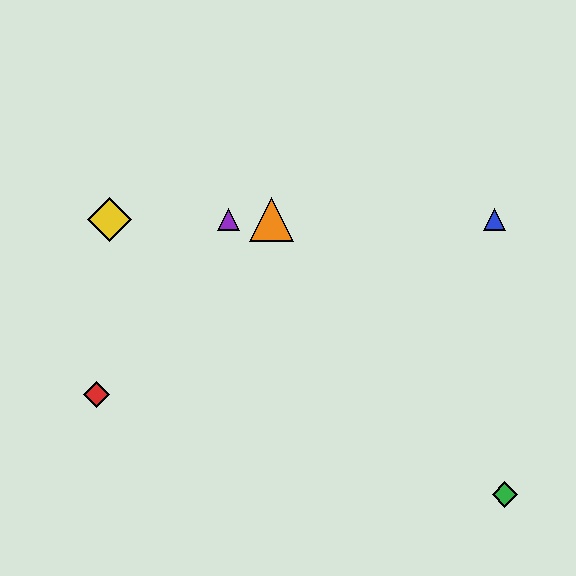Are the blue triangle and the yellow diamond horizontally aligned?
Yes, both are at y≈219.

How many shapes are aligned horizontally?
4 shapes (the blue triangle, the yellow diamond, the purple triangle, the orange triangle) are aligned horizontally.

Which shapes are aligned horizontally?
The blue triangle, the yellow diamond, the purple triangle, the orange triangle are aligned horizontally.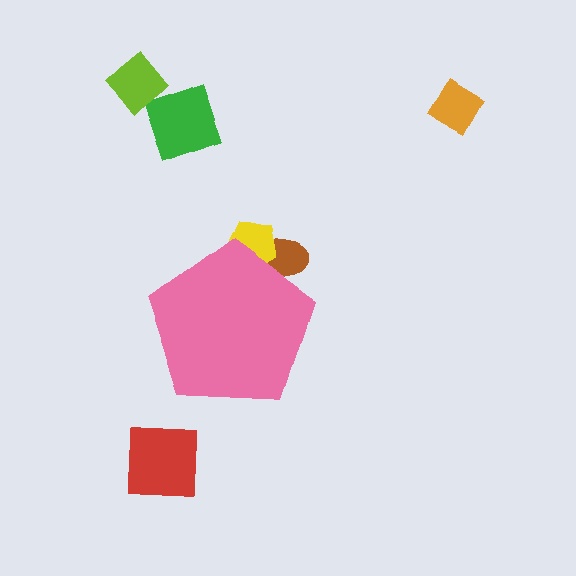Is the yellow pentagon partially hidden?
Yes, the yellow pentagon is partially hidden behind the pink pentagon.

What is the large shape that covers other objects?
A pink pentagon.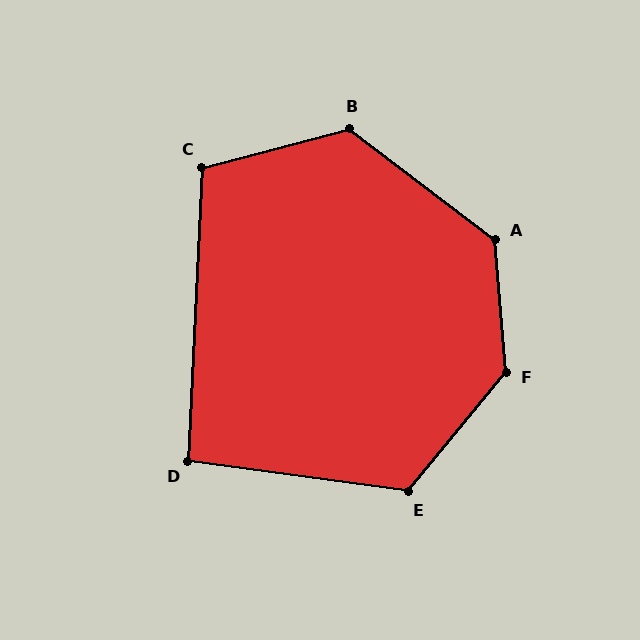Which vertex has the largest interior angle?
F, at approximately 136 degrees.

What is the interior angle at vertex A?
Approximately 131 degrees (obtuse).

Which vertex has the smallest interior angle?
D, at approximately 95 degrees.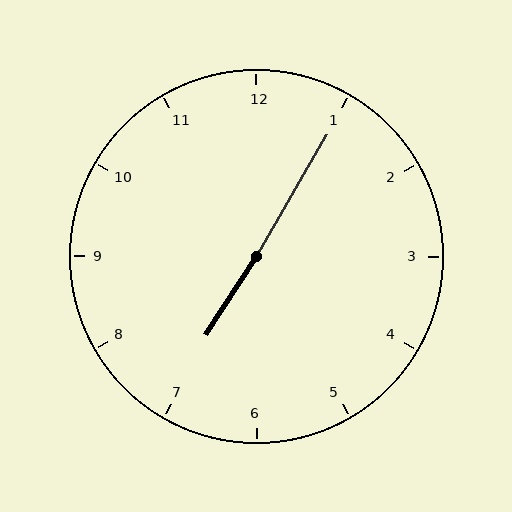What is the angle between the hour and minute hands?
Approximately 178 degrees.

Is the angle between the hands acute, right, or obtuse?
It is obtuse.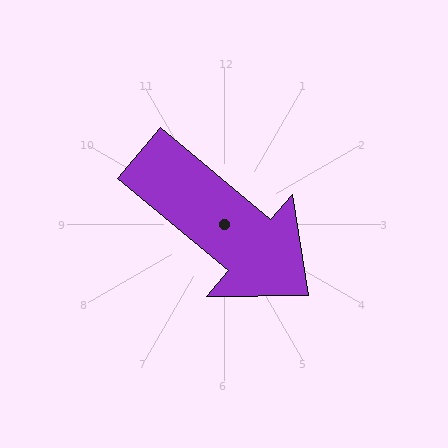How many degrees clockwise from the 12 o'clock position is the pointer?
Approximately 130 degrees.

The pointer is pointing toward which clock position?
Roughly 4 o'clock.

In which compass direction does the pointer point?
Southeast.